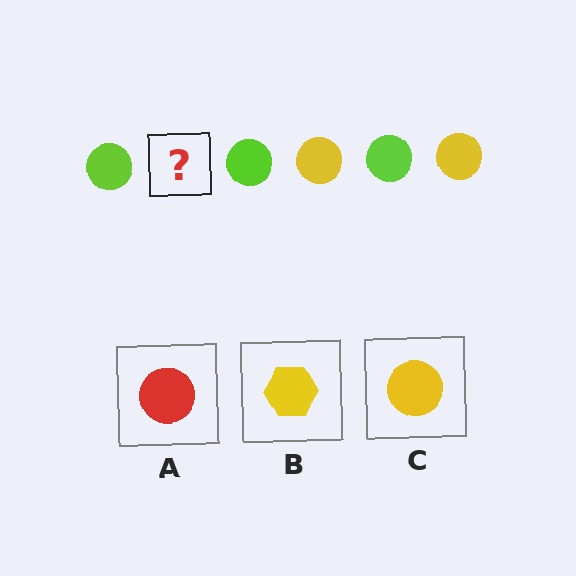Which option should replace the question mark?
Option C.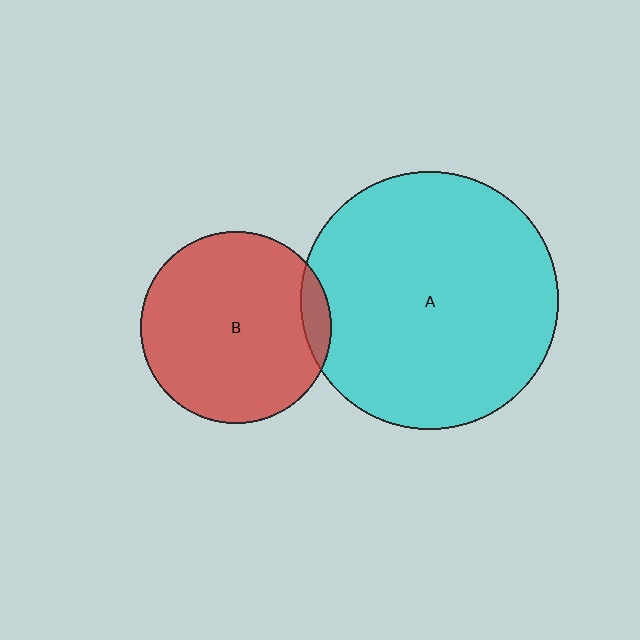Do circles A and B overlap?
Yes.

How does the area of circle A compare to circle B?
Approximately 1.8 times.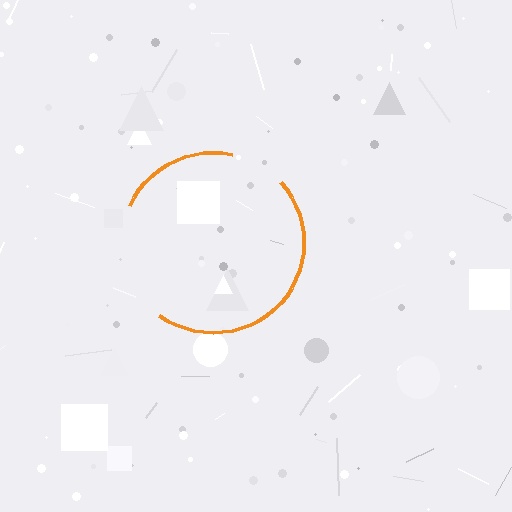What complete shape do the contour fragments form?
The contour fragments form a circle.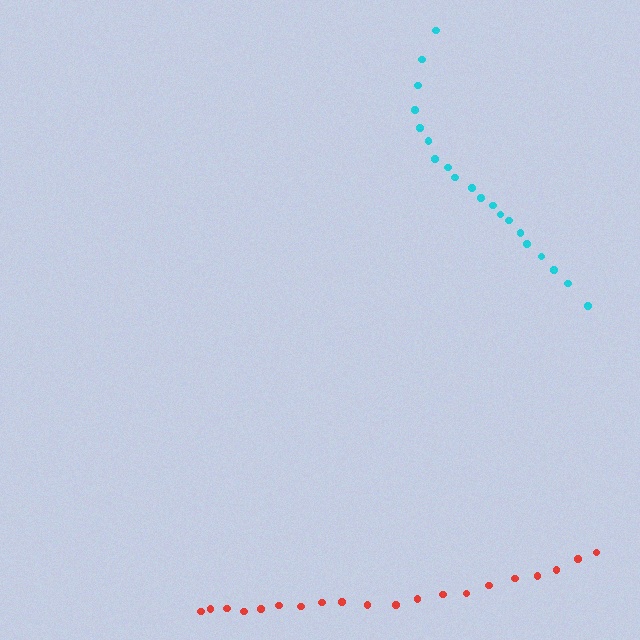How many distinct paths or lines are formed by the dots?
There are 2 distinct paths.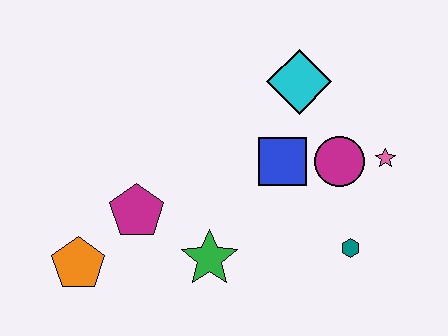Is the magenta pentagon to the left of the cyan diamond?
Yes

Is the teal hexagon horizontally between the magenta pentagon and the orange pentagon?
No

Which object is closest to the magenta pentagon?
The orange pentagon is closest to the magenta pentagon.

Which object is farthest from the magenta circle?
The orange pentagon is farthest from the magenta circle.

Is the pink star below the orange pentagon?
No